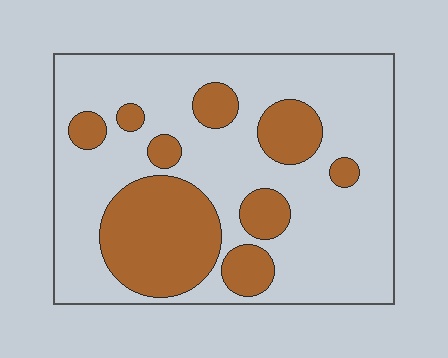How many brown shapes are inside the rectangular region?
9.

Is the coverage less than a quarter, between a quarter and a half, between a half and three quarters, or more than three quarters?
Between a quarter and a half.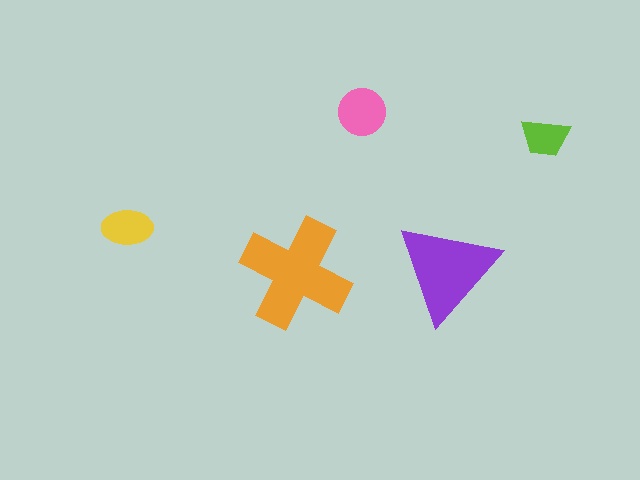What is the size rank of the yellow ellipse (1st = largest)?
4th.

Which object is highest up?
The pink circle is topmost.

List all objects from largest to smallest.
The orange cross, the purple triangle, the pink circle, the yellow ellipse, the lime trapezoid.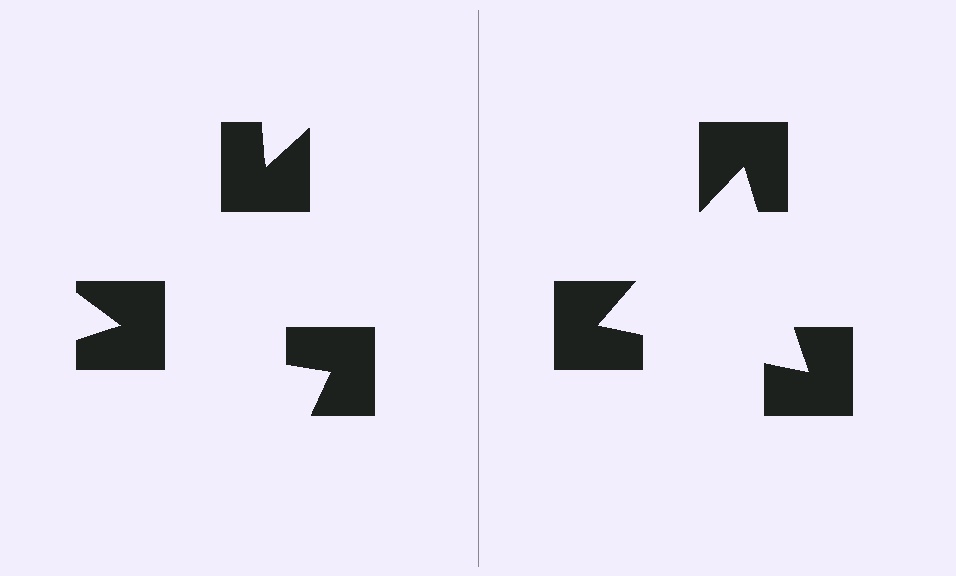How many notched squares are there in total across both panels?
6 — 3 on each side.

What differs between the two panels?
The notched squares are positioned identically on both sides; only the wedge orientations differ. On the right they align to a triangle; on the left they are misaligned.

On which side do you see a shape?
An illusory triangle appears on the right side. On the left side the wedge cuts are rotated, so no coherent shape forms.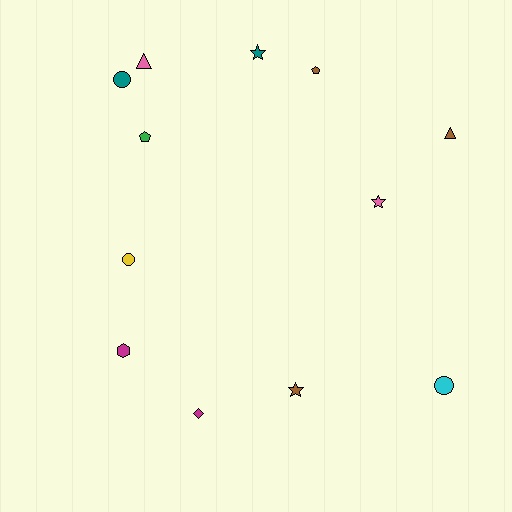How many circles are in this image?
There are 3 circles.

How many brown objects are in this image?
There are 3 brown objects.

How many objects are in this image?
There are 12 objects.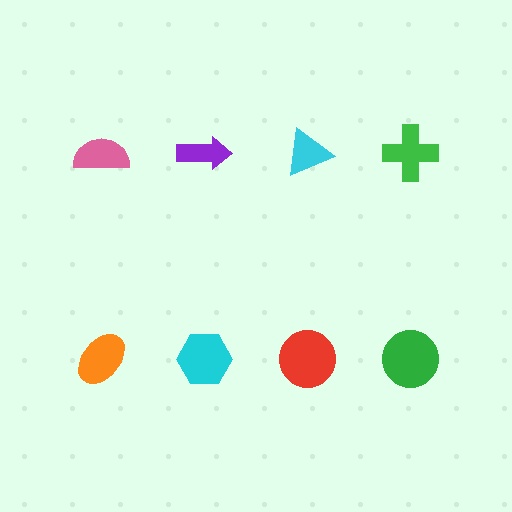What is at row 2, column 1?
An orange ellipse.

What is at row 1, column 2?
A purple arrow.